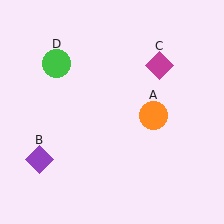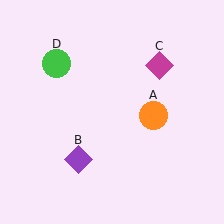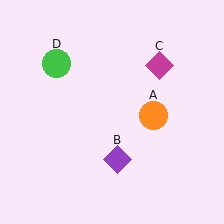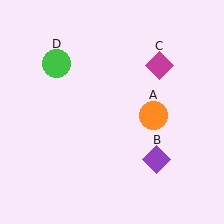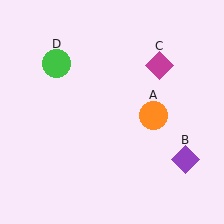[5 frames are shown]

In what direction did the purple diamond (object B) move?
The purple diamond (object B) moved right.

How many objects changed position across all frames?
1 object changed position: purple diamond (object B).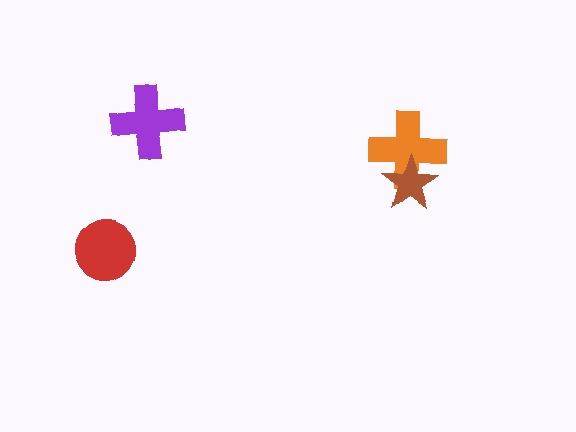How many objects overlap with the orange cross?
1 object overlaps with the orange cross.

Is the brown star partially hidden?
No, no other shape covers it.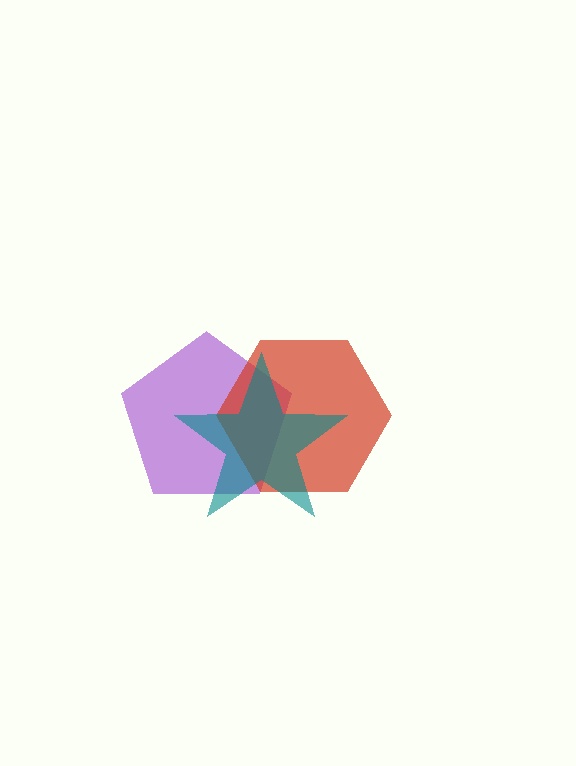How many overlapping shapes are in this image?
There are 3 overlapping shapes in the image.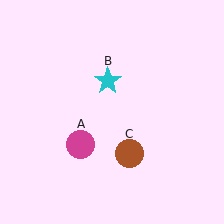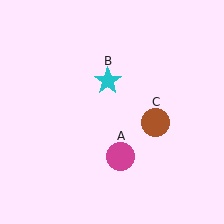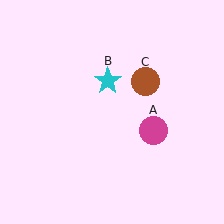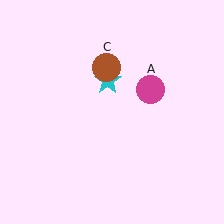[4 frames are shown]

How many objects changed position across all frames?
2 objects changed position: magenta circle (object A), brown circle (object C).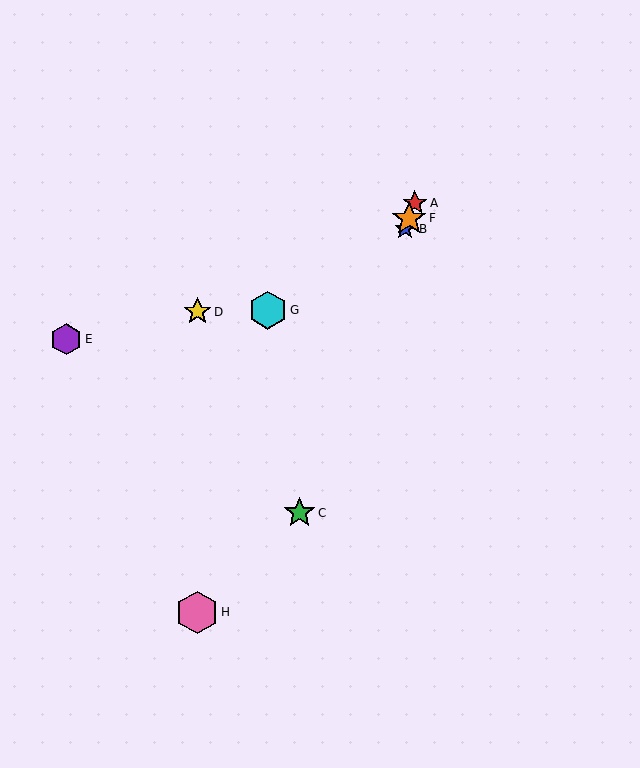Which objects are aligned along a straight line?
Objects A, B, C, F are aligned along a straight line.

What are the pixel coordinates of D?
Object D is at (198, 312).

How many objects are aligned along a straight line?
4 objects (A, B, C, F) are aligned along a straight line.